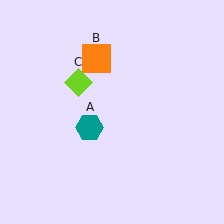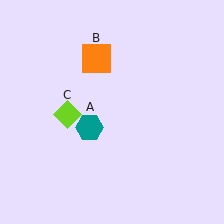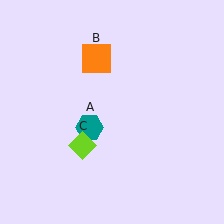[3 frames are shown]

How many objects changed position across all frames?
1 object changed position: lime diamond (object C).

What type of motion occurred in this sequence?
The lime diamond (object C) rotated counterclockwise around the center of the scene.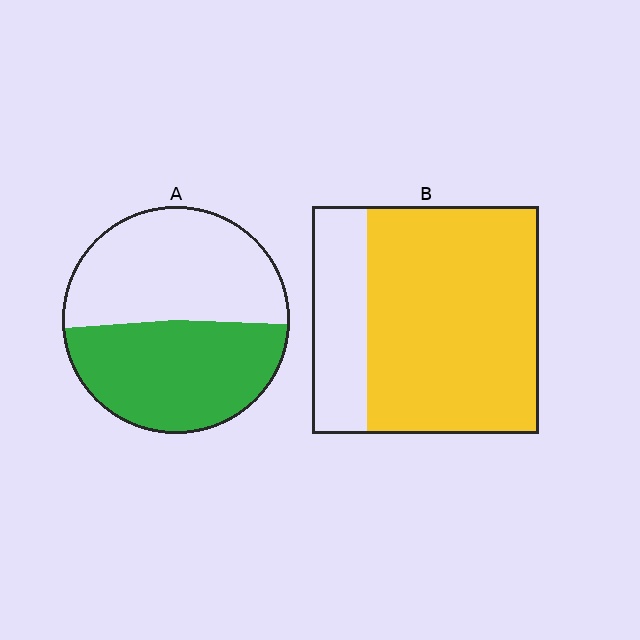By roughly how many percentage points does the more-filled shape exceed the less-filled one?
By roughly 30 percentage points (B over A).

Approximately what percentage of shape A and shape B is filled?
A is approximately 50% and B is approximately 75%.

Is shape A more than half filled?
Roughly half.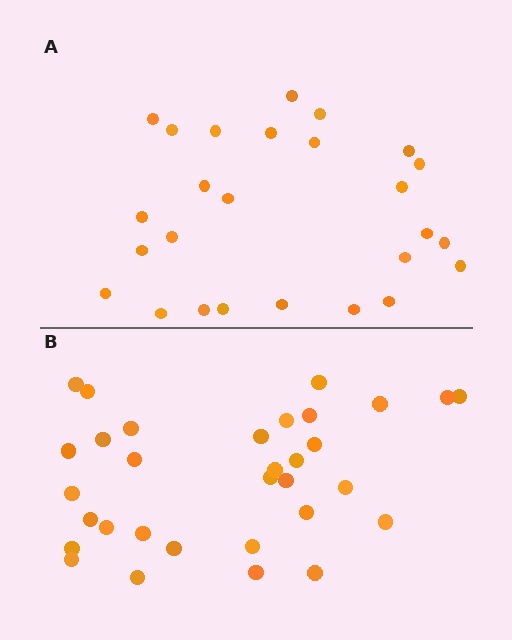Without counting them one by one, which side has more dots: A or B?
Region B (the bottom region) has more dots.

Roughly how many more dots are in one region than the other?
Region B has about 6 more dots than region A.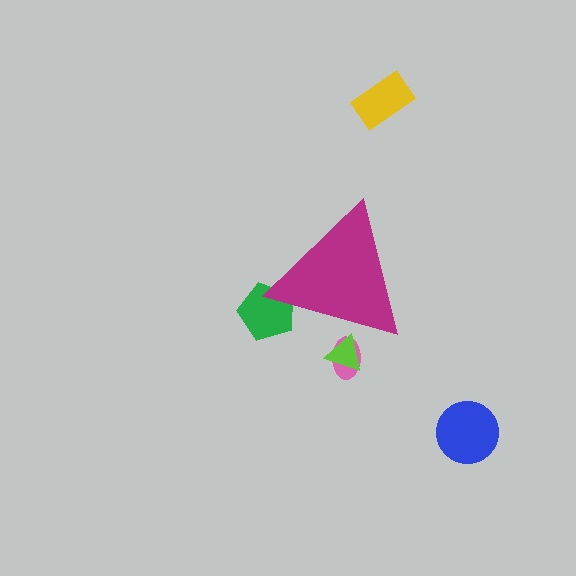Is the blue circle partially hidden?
No, the blue circle is fully visible.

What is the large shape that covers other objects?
A magenta triangle.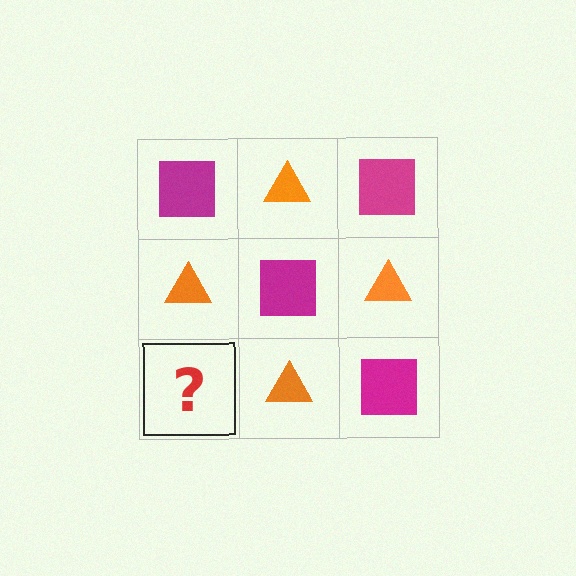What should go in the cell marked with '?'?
The missing cell should contain a magenta square.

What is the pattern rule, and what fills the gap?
The rule is that it alternates magenta square and orange triangle in a checkerboard pattern. The gap should be filled with a magenta square.